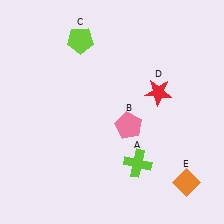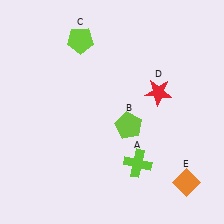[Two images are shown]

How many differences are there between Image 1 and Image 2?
There is 1 difference between the two images.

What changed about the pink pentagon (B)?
In Image 1, B is pink. In Image 2, it changed to lime.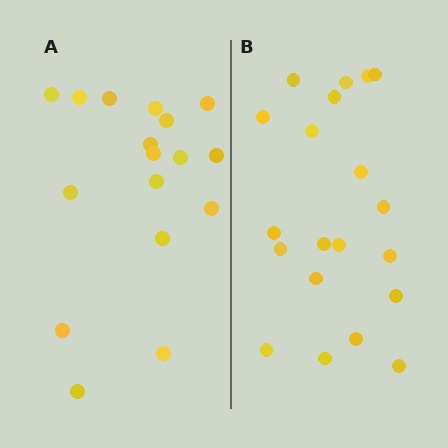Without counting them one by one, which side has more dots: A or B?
Region B (the right region) has more dots.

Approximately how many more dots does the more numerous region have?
Region B has just a few more — roughly 2 or 3 more dots than region A.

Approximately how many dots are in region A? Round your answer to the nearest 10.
About 20 dots. (The exact count is 17, which rounds to 20.)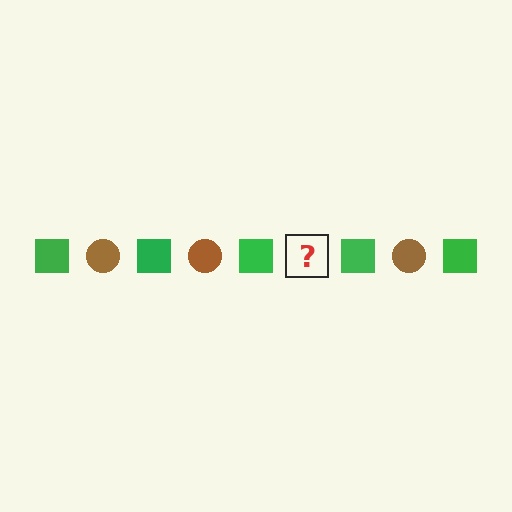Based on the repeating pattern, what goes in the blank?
The blank should be a brown circle.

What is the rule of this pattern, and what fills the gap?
The rule is that the pattern alternates between green square and brown circle. The gap should be filled with a brown circle.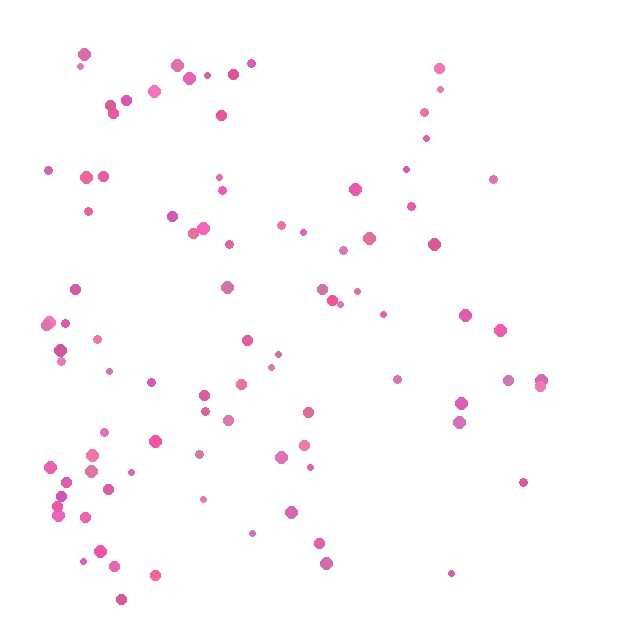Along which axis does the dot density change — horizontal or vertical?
Horizontal.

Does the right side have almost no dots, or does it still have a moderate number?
Still a moderate number, just noticeably fewer than the left.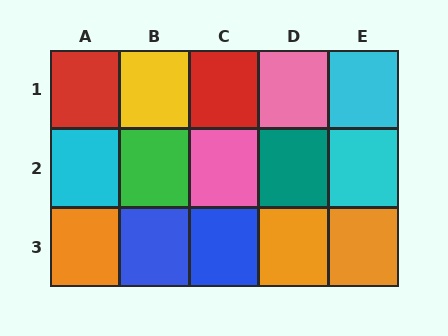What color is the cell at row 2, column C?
Pink.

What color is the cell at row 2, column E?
Cyan.